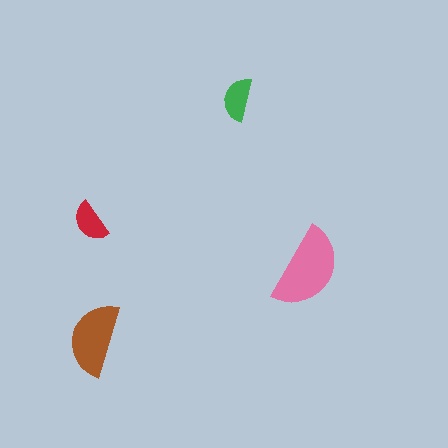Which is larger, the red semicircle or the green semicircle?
The green one.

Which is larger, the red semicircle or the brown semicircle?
The brown one.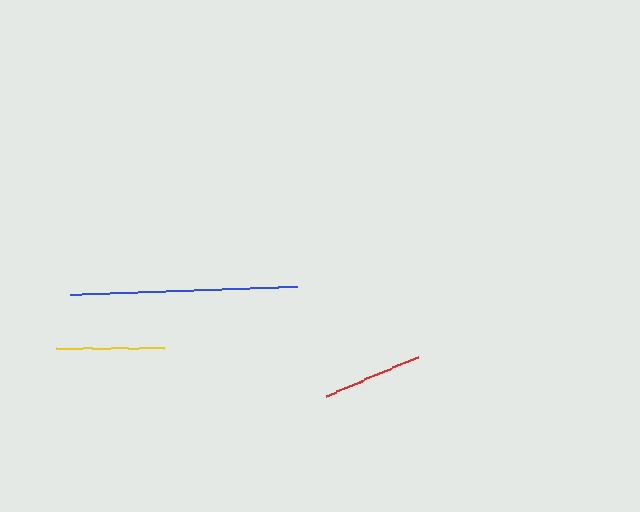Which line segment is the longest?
The blue line is the longest at approximately 227 pixels.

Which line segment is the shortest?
The red line is the shortest at approximately 100 pixels.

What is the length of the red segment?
The red segment is approximately 100 pixels long.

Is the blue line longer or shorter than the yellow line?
The blue line is longer than the yellow line.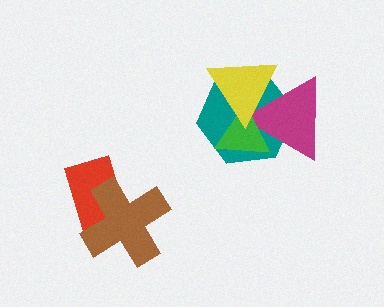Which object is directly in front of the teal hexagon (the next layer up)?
The magenta triangle is directly in front of the teal hexagon.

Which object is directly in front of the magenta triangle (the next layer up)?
The green triangle is directly in front of the magenta triangle.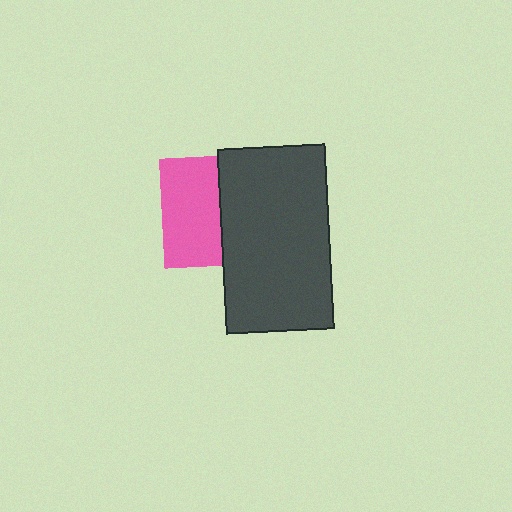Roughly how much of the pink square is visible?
About half of it is visible (roughly 53%).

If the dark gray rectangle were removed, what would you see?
You would see the complete pink square.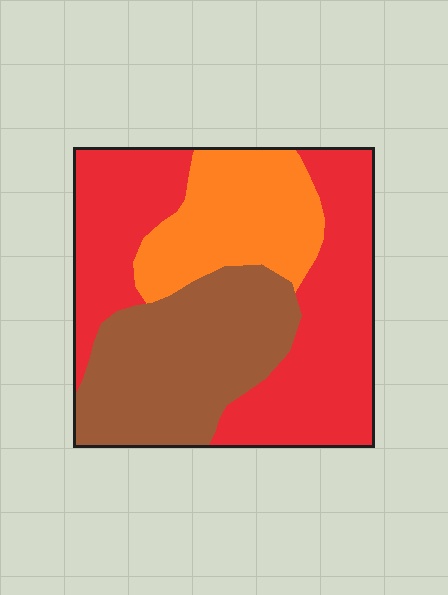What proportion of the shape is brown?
Brown covers roughly 30% of the shape.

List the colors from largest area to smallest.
From largest to smallest: red, brown, orange.